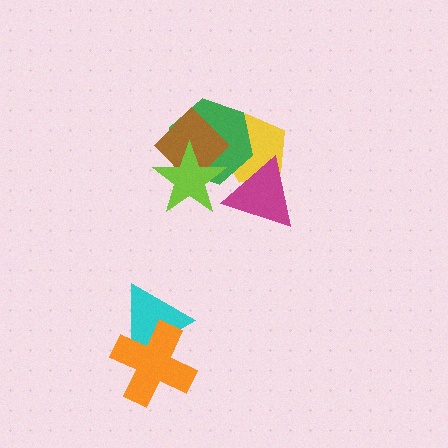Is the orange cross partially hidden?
No, no other shape covers it.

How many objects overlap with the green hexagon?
4 objects overlap with the green hexagon.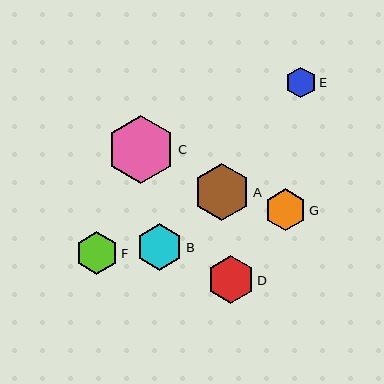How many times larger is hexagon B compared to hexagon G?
Hexagon B is approximately 1.1 times the size of hexagon G.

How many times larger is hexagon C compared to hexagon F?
Hexagon C is approximately 1.6 times the size of hexagon F.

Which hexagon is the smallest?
Hexagon E is the smallest with a size of approximately 31 pixels.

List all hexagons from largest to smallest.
From largest to smallest: C, A, D, B, F, G, E.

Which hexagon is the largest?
Hexagon C is the largest with a size of approximately 68 pixels.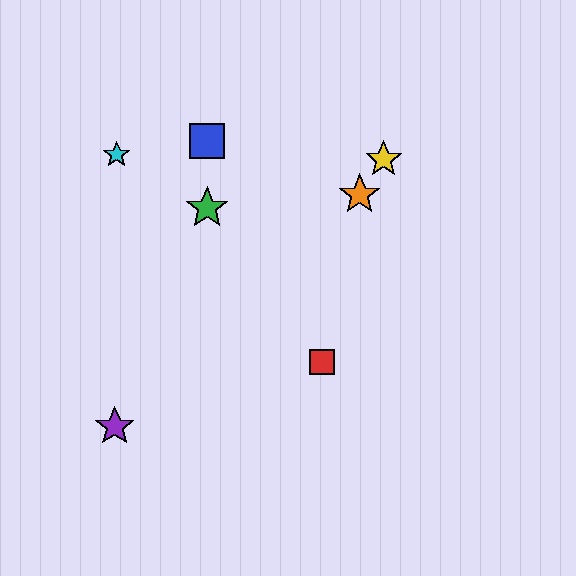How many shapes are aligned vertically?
2 shapes (the blue square, the green star) are aligned vertically.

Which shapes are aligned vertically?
The blue square, the green star are aligned vertically.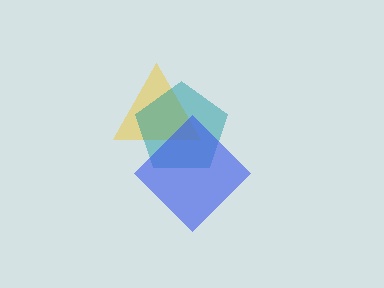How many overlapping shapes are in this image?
There are 3 overlapping shapes in the image.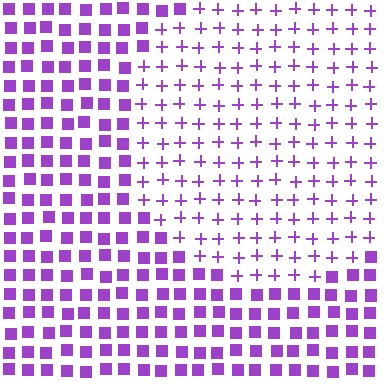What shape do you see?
I see a circle.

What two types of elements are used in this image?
The image uses plus signs inside the circle region and squares outside it.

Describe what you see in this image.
The image is filled with small purple elements arranged in a uniform grid. A circle-shaped region contains plus signs, while the surrounding area contains squares. The boundary is defined purely by the change in element shape.